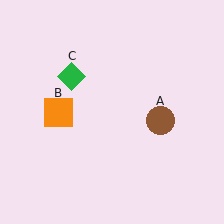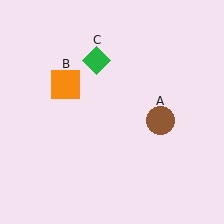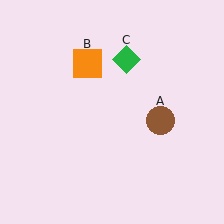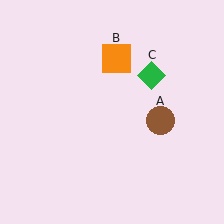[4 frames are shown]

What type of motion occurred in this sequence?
The orange square (object B), green diamond (object C) rotated clockwise around the center of the scene.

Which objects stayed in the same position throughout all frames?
Brown circle (object A) remained stationary.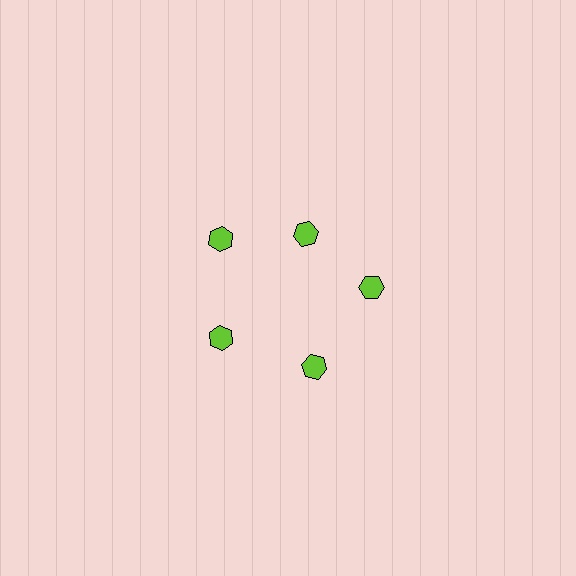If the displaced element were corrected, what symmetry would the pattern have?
It would have 5-fold rotational symmetry — the pattern would map onto itself every 72 degrees.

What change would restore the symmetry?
The symmetry would be restored by moving it outward, back onto the ring so that all 5 hexagons sit at equal angles and equal distance from the center.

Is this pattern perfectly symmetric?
No. The 5 lime hexagons are arranged in a ring, but one element near the 1 o'clock position is pulled inward toward the center, breaking the 5-fold rotational symmetry.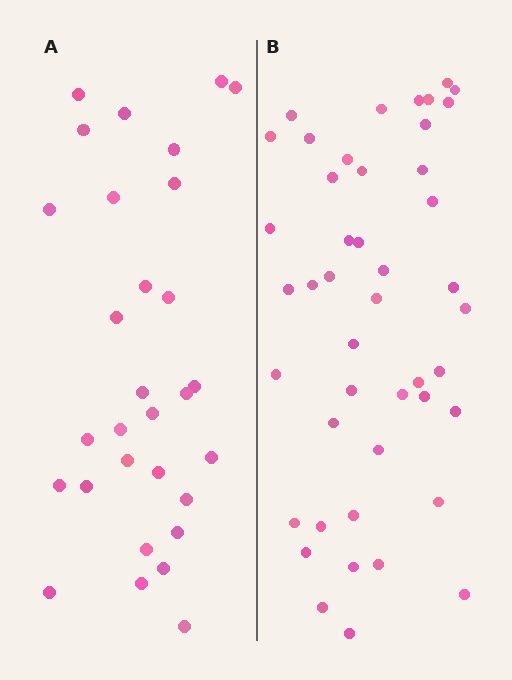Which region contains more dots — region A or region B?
Region B (the right region) has more dots.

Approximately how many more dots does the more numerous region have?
Region B has approximately 15 more dots than region A.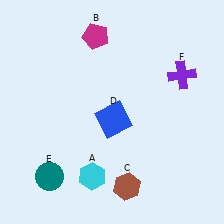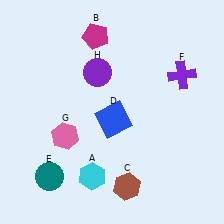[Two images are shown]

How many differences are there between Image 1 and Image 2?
There are 2 differences between the two images.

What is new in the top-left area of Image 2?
A purple circle (H) was added in the top-left area of Image 2.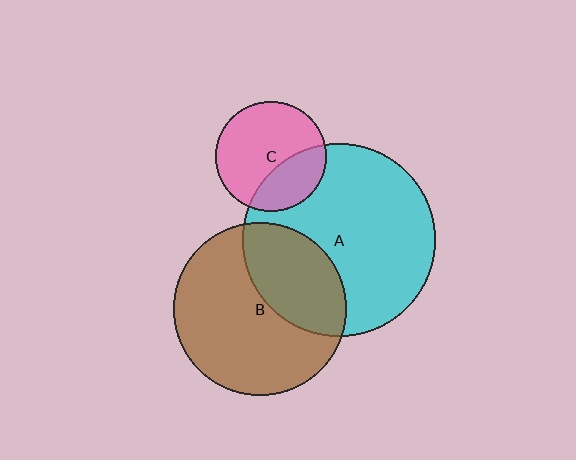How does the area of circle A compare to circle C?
Approximately 3.0 times.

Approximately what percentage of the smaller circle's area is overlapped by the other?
Approximately 35%.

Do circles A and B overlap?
Yes.